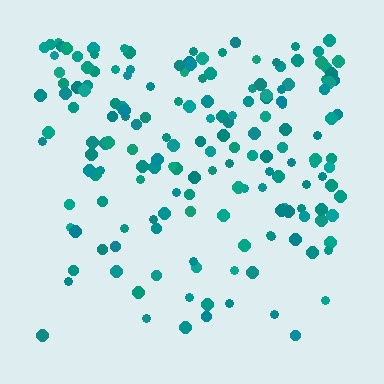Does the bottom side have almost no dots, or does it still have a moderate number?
Still a moderate number, just noticeably fewer than the top.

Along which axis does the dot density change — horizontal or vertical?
Vertical.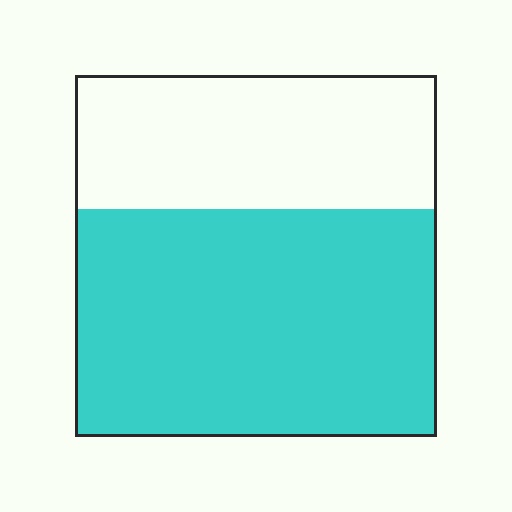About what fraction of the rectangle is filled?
About five eighths (5/8).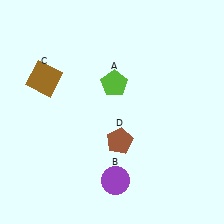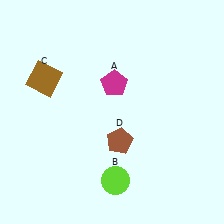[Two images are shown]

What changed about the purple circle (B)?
In Image 1, B is purple. In Image 2, it changed to lime.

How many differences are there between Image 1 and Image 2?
There are 2 differences between the two images.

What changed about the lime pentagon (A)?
In Image 1, A is lime. In Image 2, it changed to magenta.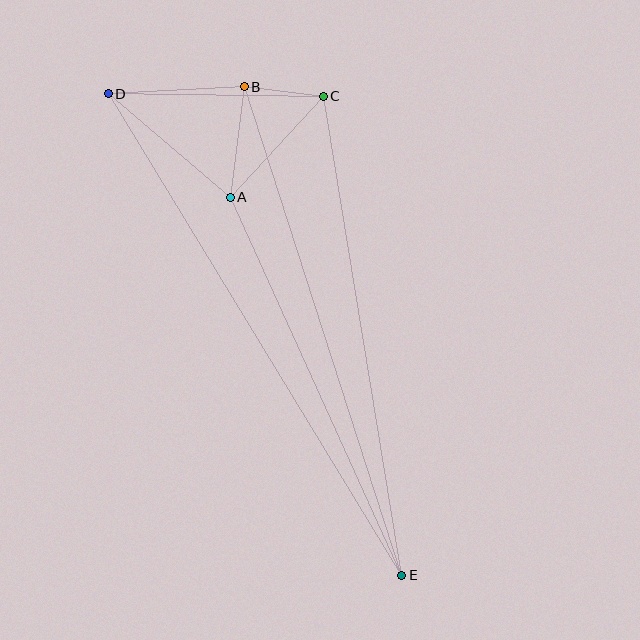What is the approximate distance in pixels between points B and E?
The distance between B and E is approximately 513 pixels.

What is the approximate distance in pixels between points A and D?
The distance between A and D is approximately 160 pixels.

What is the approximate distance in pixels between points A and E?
The distance between A and E is approximately 415 pixels.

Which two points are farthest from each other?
Points D and E are farthest from each other.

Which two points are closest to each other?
Points B and C are closest to each other.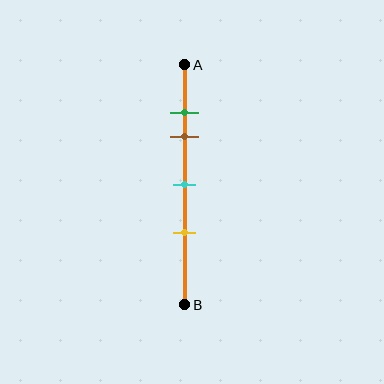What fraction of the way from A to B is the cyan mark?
The cyan mark is approximately 50% (0.5) of the way from A to B.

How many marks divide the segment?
There are 4 marks dividing the segment.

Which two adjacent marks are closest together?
The green and brown marks are the closest adjacent pair.